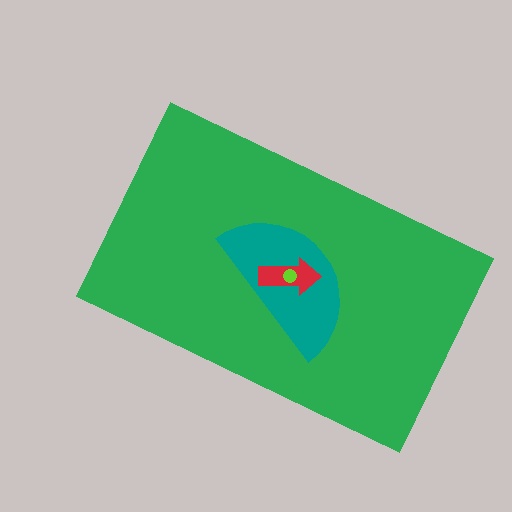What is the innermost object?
The lime circle.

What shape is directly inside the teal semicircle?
The red arrow.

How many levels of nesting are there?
4.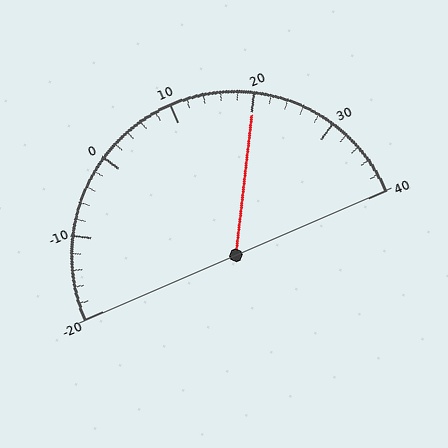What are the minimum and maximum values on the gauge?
The gauge ranges from -20 to 40.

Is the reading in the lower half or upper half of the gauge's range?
The reading is in the upper half of the range (-20 to 40).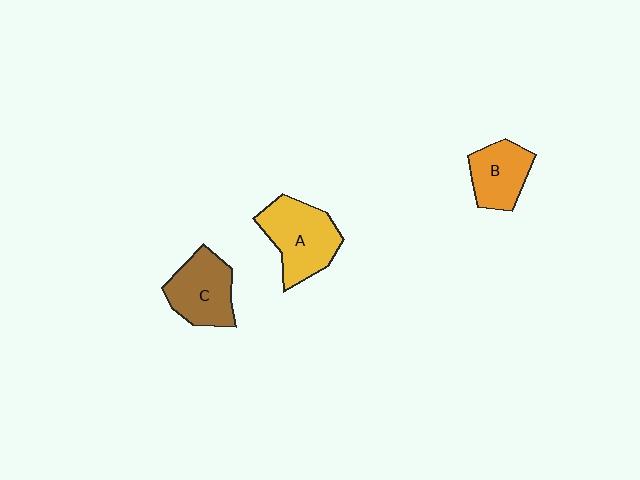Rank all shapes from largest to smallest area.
From largest to smallest: A (yellow), C (brown), B (orange).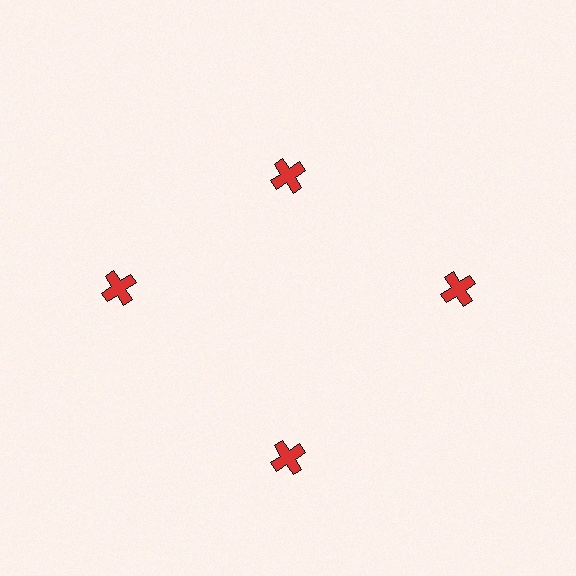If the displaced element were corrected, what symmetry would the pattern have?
It would have 4-fold rotational symmetry — the pattern would map onto itself every 90 degrees.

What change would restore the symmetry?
The symmetry would be restored by moving it outward, back onto the ring so that all 4 crosses sit at equal angles and equal distance from the center.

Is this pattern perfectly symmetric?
No. The 4 red crosses are arranged in a ring, but one element near the 12 o'clock position is pulled inward toward the center, breaking the 4-fold rotational symmetry.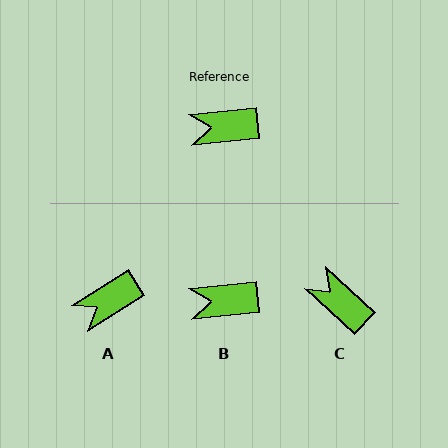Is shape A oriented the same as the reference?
No, it is off by about 26 degrees.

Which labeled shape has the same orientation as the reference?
B.